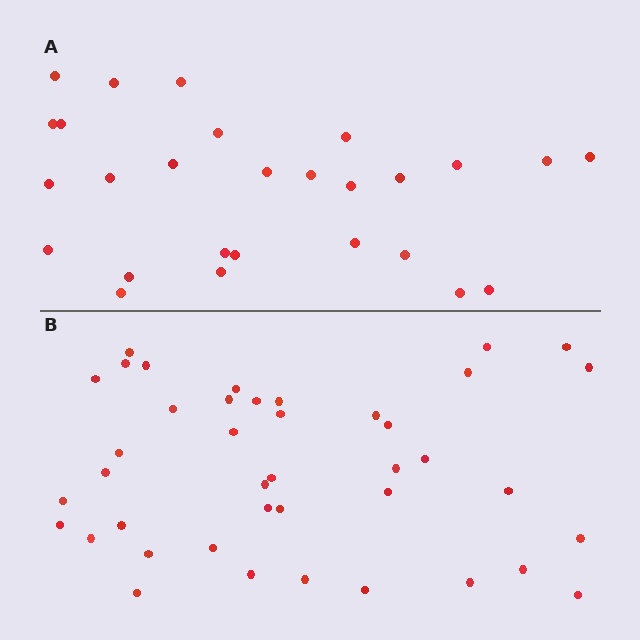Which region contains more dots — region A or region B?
Region B (the bottom region) has more dots.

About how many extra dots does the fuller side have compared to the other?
Region B has approximately 15 more dots than region A.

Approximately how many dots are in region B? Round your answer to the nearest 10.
About 40 dots. (The exact count is 41, which rounds to 40.)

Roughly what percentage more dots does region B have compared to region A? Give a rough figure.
About 50% more.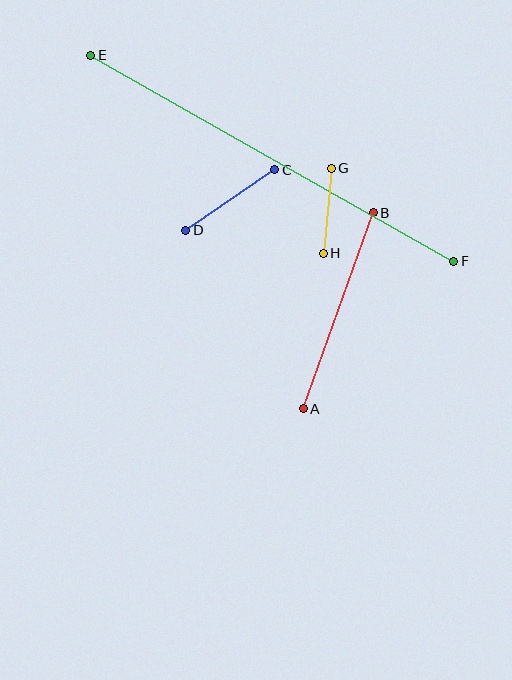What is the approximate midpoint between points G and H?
The midpoint is at approximately (327, 211) pixels.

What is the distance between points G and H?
The distance is approximately 86 pixels.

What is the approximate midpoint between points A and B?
The midpoint is at approximately (338, 311) pixels.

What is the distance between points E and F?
The distance is approximately 417 pixels.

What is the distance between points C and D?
The distance is approximately 108 pixels.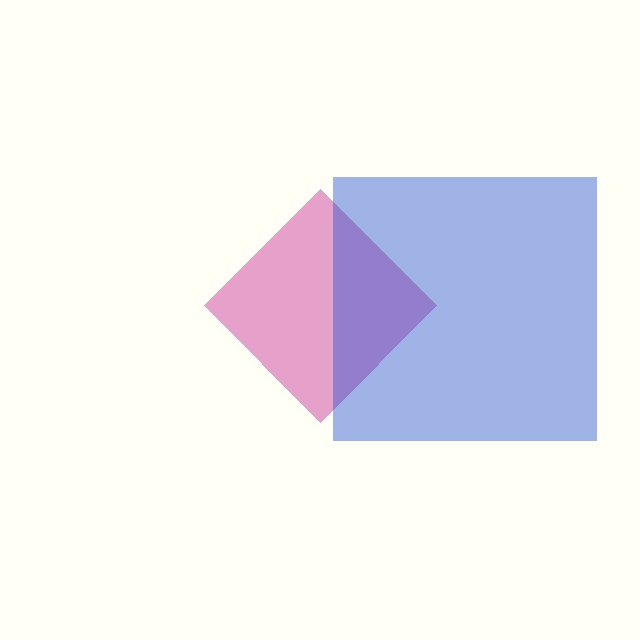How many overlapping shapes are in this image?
There are 2 overlapping shapes in the image.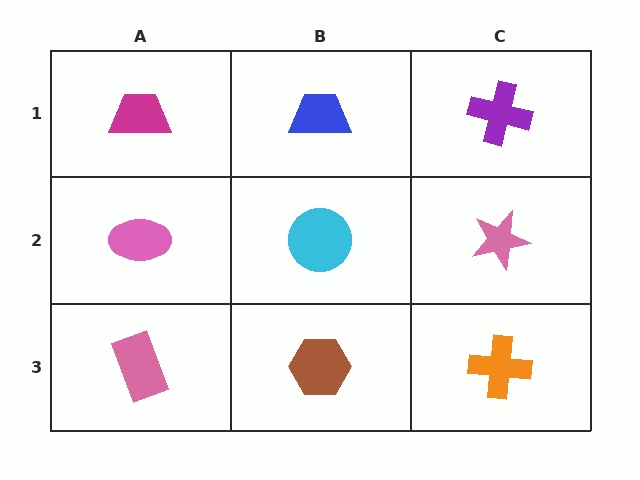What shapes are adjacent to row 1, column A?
A pink ellipse (row 2, column A), a blue trapezoid (row 1, column B).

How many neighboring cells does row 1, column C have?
2.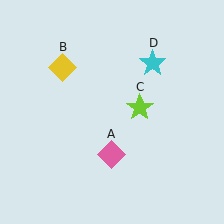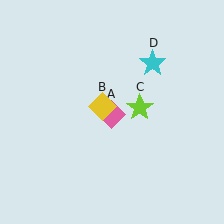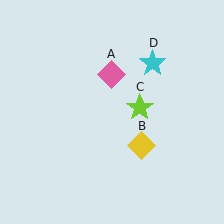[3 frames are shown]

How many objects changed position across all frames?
2 objects changed position: pink diamond (object A), yellow diamond (object B).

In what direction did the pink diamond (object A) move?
The pink diamond (object A) moved up.